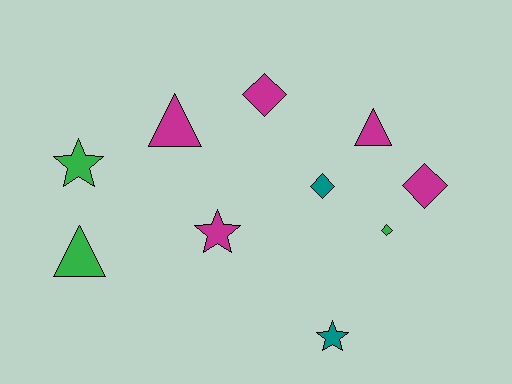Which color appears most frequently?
Magenta, with 5 objects.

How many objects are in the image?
There are 10 objects.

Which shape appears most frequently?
Diamond, with 4 objects.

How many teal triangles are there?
There are no teal triangles.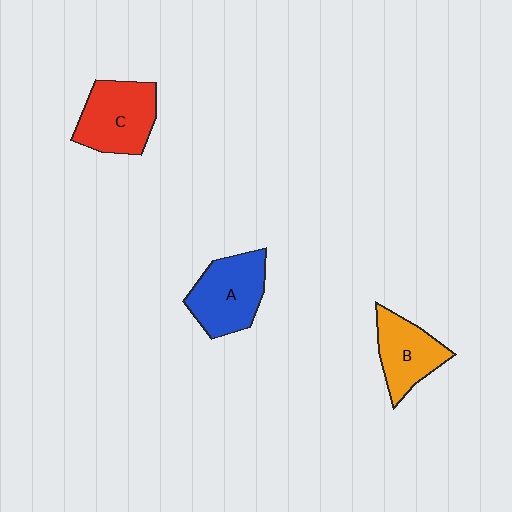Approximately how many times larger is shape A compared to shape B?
Approximately 1.2 times.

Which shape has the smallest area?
Shape B (orange).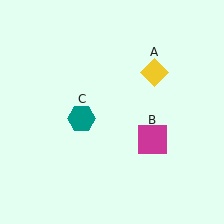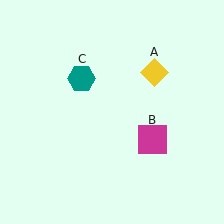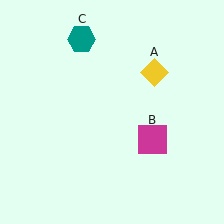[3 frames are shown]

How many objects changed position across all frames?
1 object changed position: teal hexagon (object C).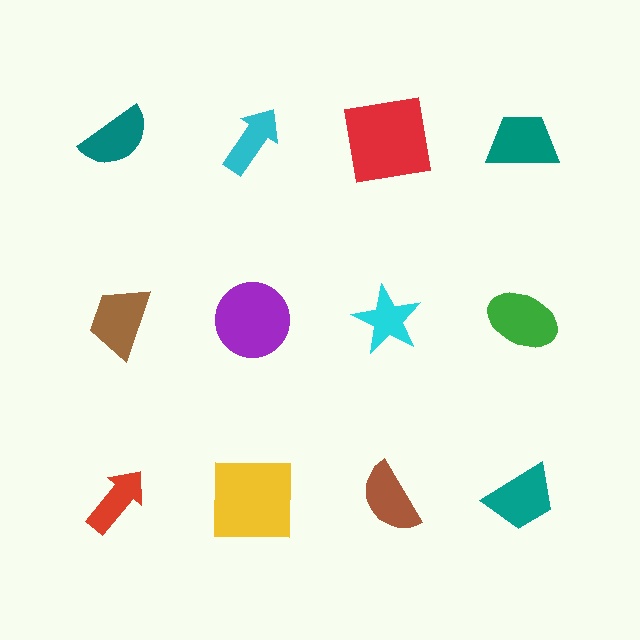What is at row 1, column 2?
A cyan arrow.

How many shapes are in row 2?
4 shapes.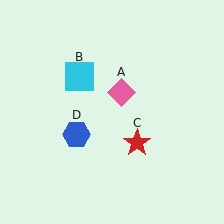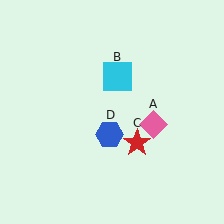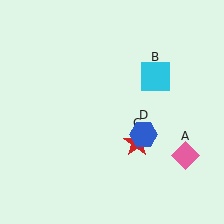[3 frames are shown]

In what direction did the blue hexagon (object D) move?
The blue hexagon (object D) moved right.